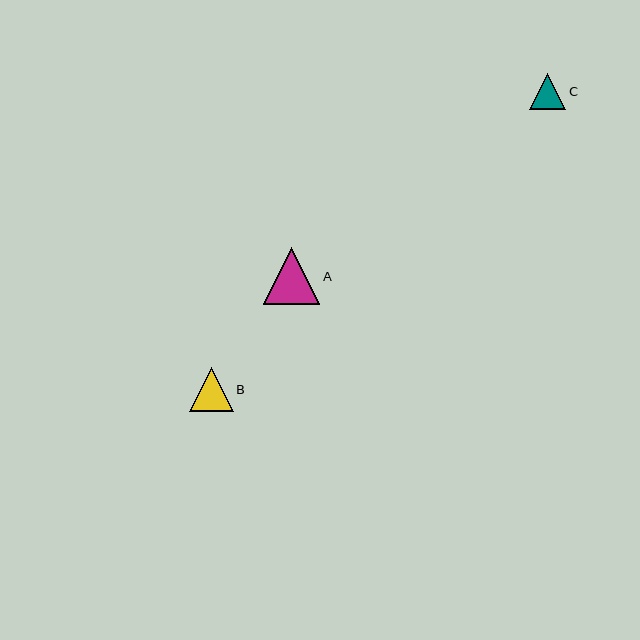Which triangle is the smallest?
Triangle C is the smallest with a size of approximately 36 pixels.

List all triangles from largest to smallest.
From largest to smallest: A, B, C.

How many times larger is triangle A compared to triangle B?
Triangle A is approximately 1.3 times the size of triangle B.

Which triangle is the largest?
Triangle A is the largest with a size of approximately 56 pixels.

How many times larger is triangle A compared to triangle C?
Triangle A is approximately 1.6 times the size of triangle C.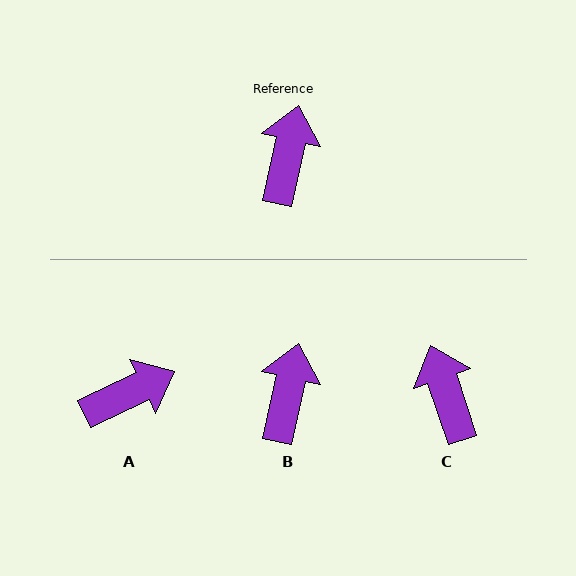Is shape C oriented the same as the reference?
No, it is off by about 31 degrees.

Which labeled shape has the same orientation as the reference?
B.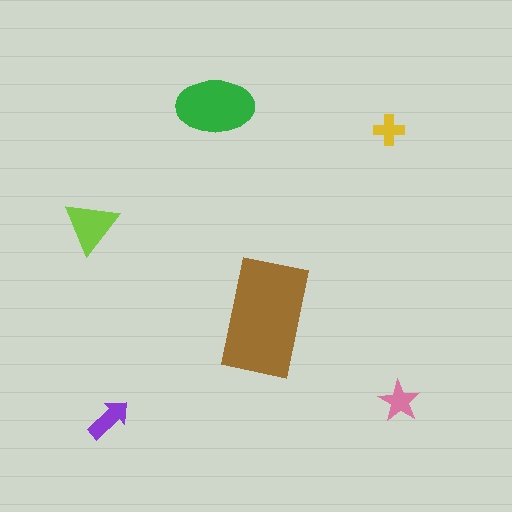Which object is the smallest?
The yellow cross.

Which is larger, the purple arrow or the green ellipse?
The green ellipse.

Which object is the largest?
The brown rectangle.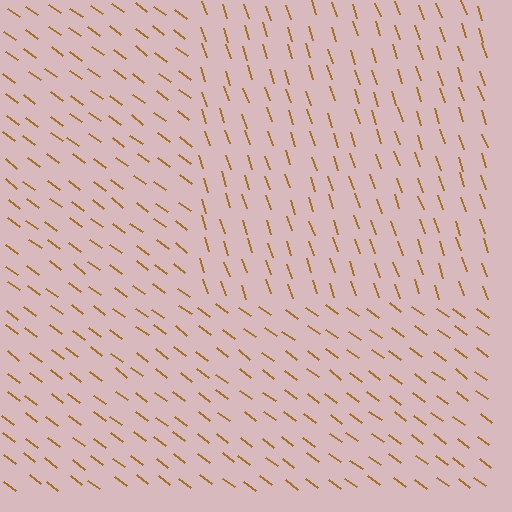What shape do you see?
I see a rectangle.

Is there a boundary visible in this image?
Yes, there is a texture boundary formed by a change in line orientation.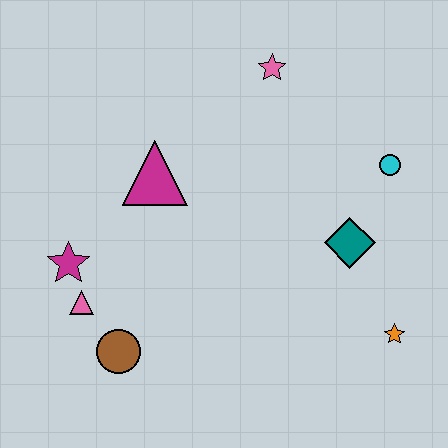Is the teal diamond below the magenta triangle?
Yes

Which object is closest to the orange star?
The teal diamond is closest to the orange star.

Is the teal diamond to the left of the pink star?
No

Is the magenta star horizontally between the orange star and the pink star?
No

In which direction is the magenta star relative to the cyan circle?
The magenta star is to the left of the cyan circle.